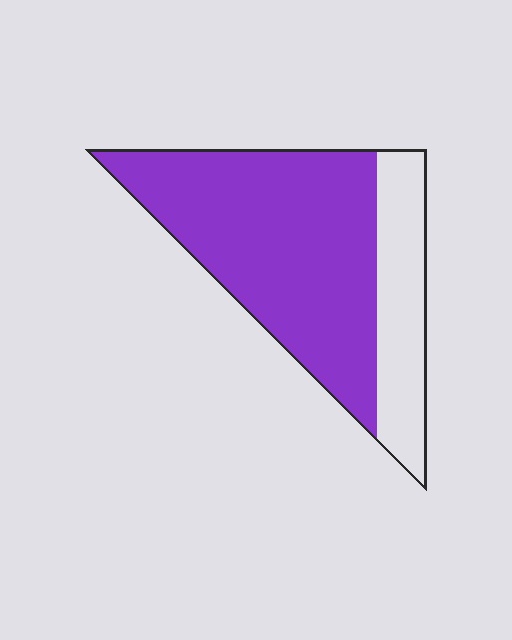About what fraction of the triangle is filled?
About three quarters (3/4).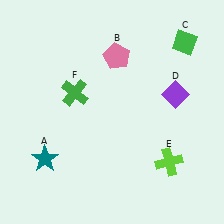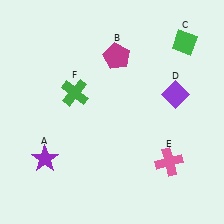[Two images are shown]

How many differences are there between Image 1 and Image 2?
There are 3 differences between the two images.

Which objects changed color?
A changed from teal to purple. B changed from pink to magenta. E changed from lime to pink.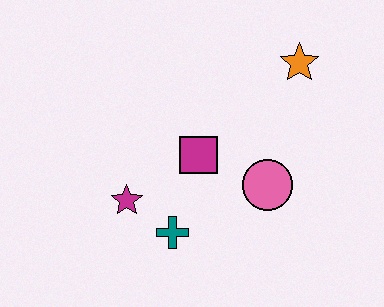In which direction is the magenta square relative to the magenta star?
The magenta square is to the right of the magenta star.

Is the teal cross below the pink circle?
Yes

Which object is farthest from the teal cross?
The orange star is farthest from the teal cross.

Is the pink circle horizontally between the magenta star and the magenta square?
No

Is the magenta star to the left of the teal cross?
Yes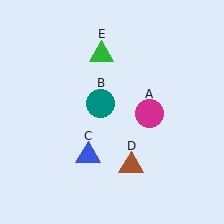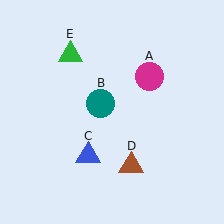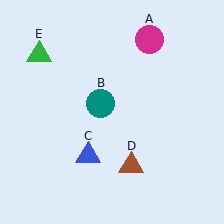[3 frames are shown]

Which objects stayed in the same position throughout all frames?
Teal circle (object B) and blue triangle (object C) and brown triangle (object D) remained stationary.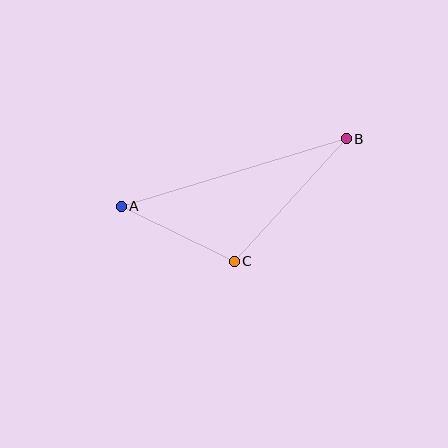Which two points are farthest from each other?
Points A and B are farthest from each other.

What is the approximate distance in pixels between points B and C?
The distance between B and C is approximately 166 pixels.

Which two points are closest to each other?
Points A and C are closest to each other.